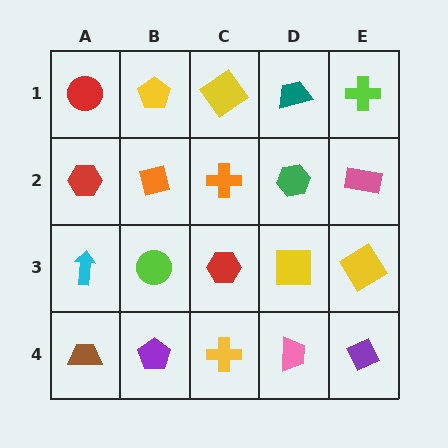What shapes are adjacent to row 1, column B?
An orange square (row 2, column B), a red circle (row 1, column A), a yellow diamond (row 1, column C).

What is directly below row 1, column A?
A red hexagon.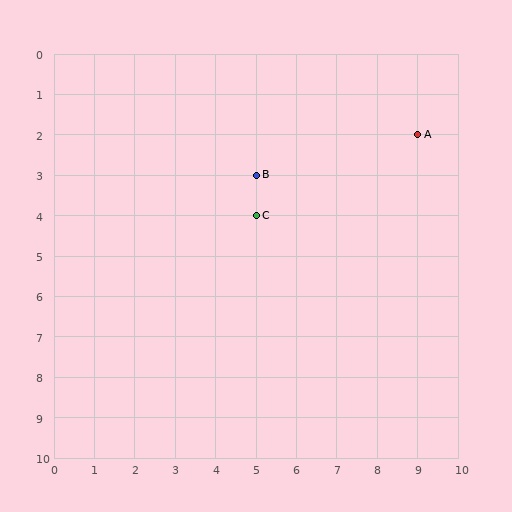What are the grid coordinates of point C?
Point C is at grid coordinates (5, 4).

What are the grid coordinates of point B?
Point B is at grid coordinates (5, 3).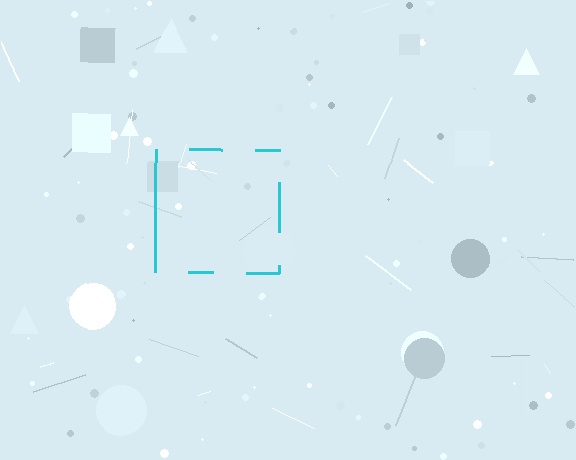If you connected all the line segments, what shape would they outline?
They would outline a square.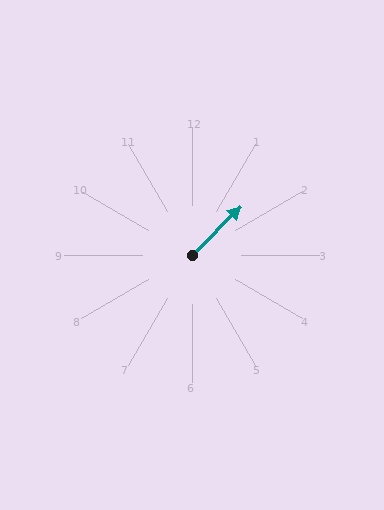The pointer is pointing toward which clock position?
Roughly 1 o'clock.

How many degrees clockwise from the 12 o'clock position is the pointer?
Approximately 45 degrees.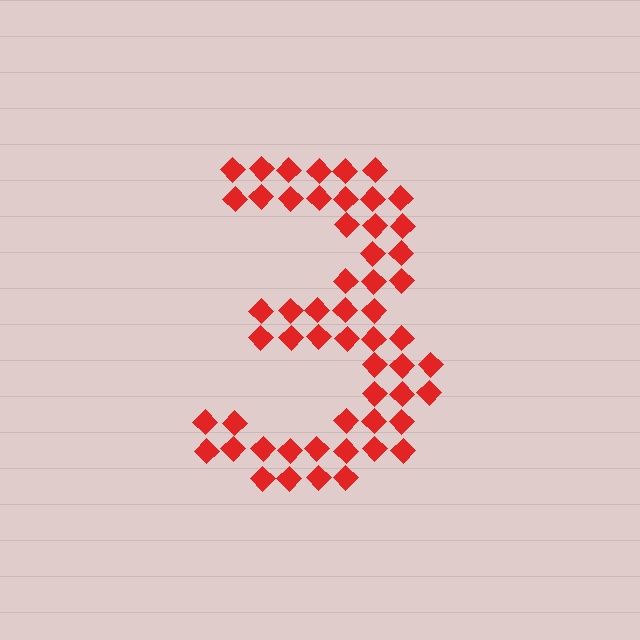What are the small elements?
The small elements are diamonds.